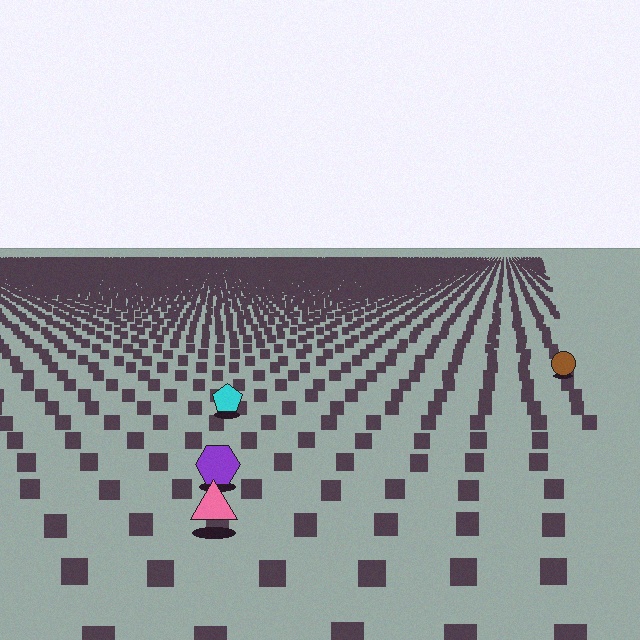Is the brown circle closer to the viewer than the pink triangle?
No. The pink triangle is closer — you can tell from the texture gradient: the ground texture is coarser near it.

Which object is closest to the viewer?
The pink triangle is closest. The texture marks near it are larger and more spread out.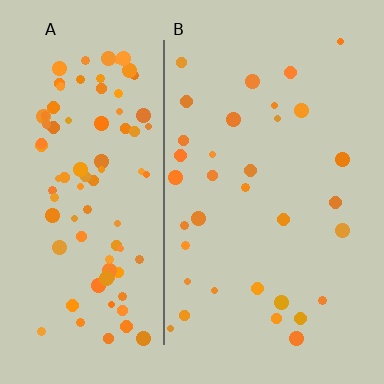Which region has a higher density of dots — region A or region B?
A (the left).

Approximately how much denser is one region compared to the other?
Approximately 2.9× — region A over region B.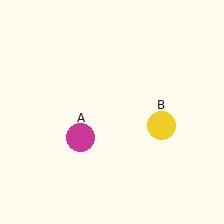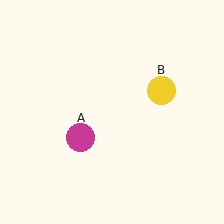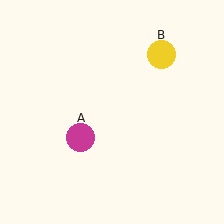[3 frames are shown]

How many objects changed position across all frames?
1 object changed position: yellow circle (object B).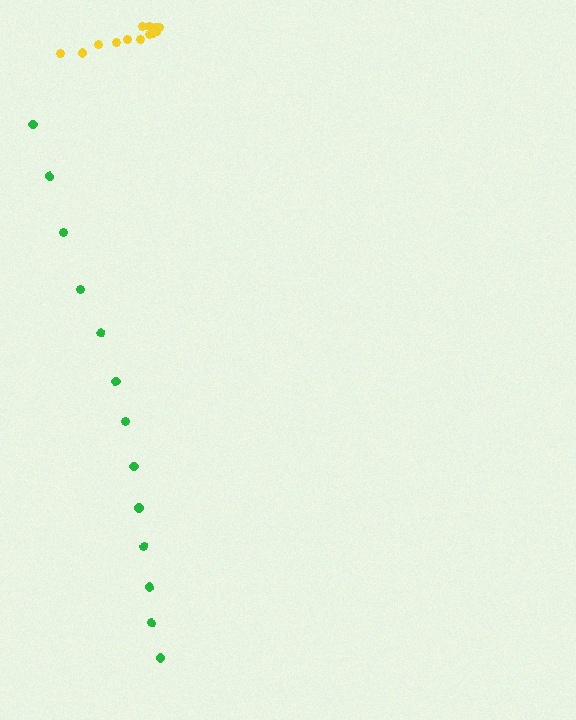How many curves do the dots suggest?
There are 2 distinct paths.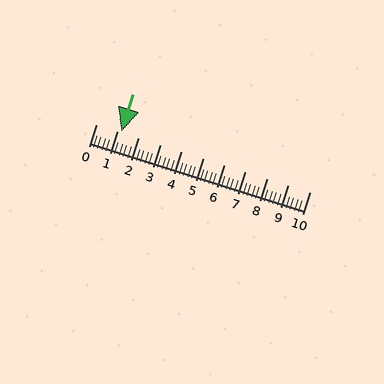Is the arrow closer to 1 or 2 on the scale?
The arrow is closer to 1.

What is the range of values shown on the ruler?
The ruler shows values from 0 to 10.